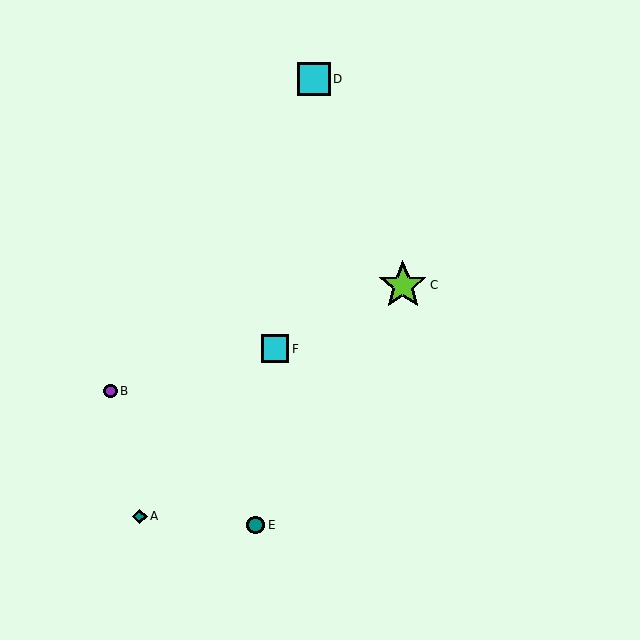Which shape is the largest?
The lime star (labeled C) is the largest.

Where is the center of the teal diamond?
The center of the teal diamond is at (140, 516).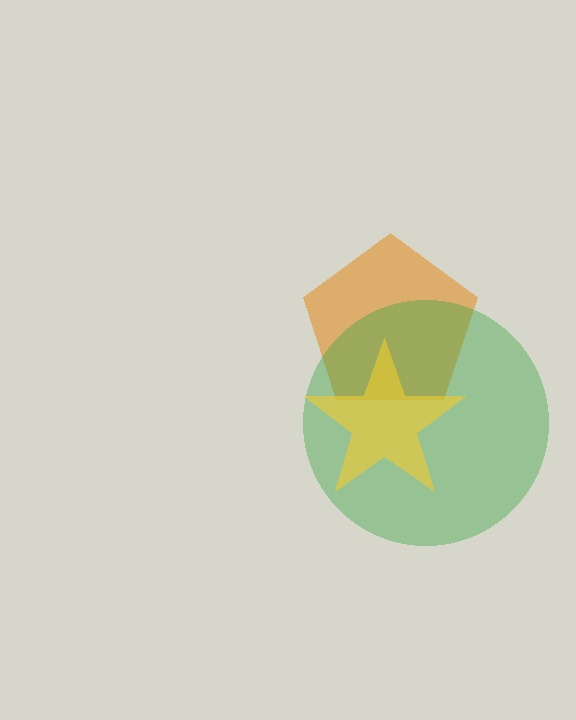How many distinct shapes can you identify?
There are 3 distinct shapes: an orange pentagon, a green circle, a yellow star.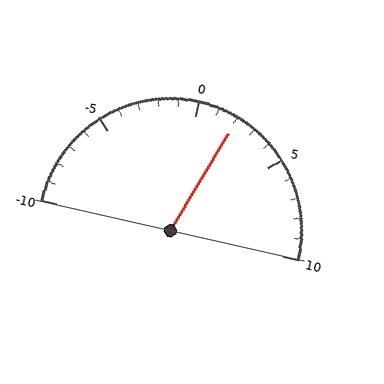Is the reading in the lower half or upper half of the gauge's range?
The reading is in the upper half of the range (-10 to 10).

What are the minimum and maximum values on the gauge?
The gauge ranges from -10 to 10.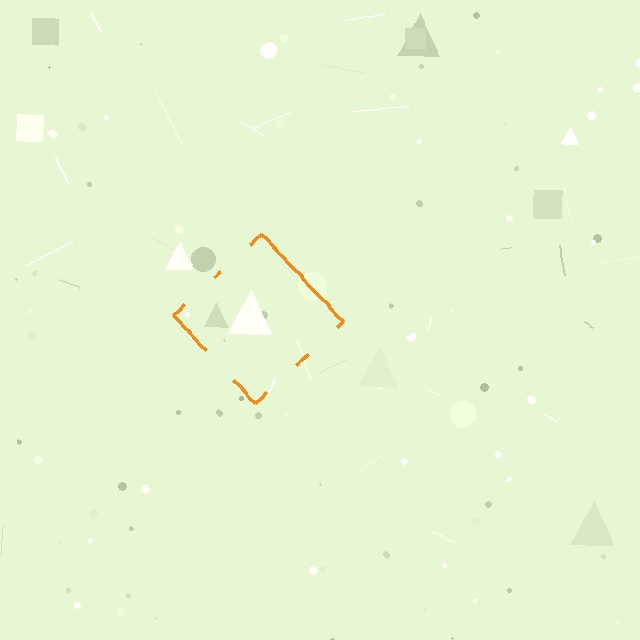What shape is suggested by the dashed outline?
The dashed outline suggests a diamond.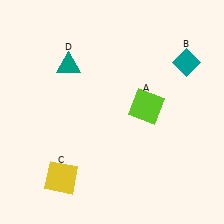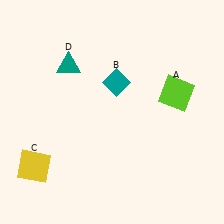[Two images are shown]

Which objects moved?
The objects that moved are: the lime square (A), the teal diamond (B), the yellow square (C).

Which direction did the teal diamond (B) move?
The teal diamond (B) moved left.